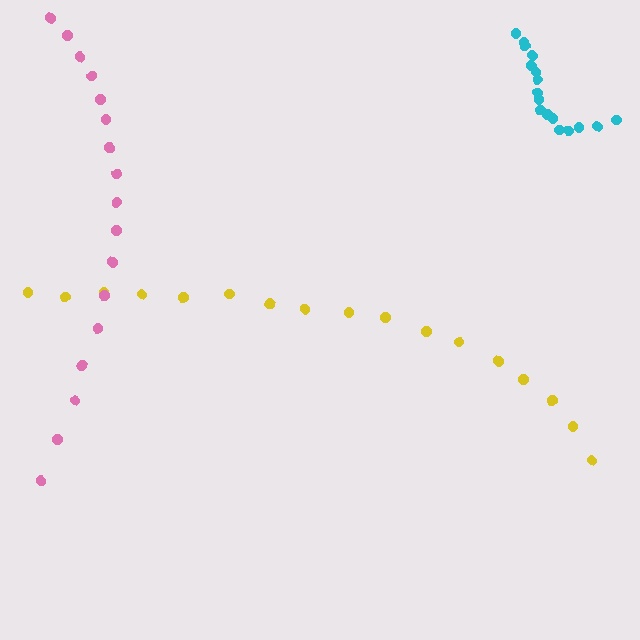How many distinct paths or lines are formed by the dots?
There are 3 distinct paths.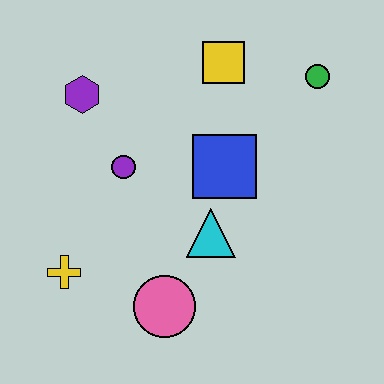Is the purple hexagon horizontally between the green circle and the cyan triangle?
No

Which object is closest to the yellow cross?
The pink circle is closest to the yellow cross.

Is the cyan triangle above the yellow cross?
Yes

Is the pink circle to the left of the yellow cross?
No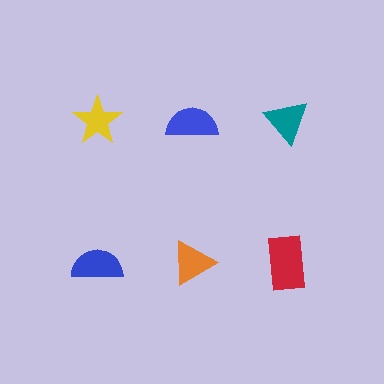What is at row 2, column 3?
A red rectangle.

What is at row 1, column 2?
A blue semicircle.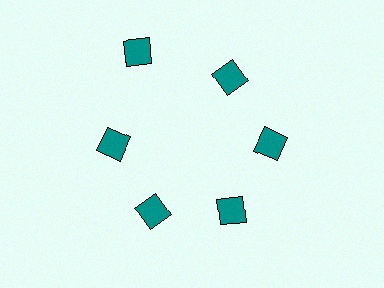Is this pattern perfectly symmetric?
No. The 6 teal squares are arranged in a ring, but one element near the 11 o'clock position is pushed outward from the center, breaking the 6-fold rotational symmetry.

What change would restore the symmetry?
The symmetry would be restored by moving it inward, back onto the ring so that all 6 squares sit at equal angles and equal distance from the center.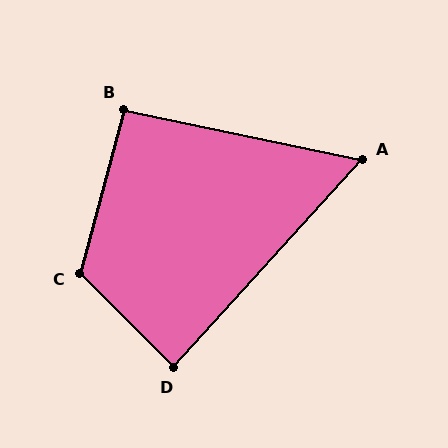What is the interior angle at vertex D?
Approximately 87 degrees (approximately right).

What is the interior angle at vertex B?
Approximately 93 degrees (approximately right).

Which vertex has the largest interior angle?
C, at approximately 120 degrees.